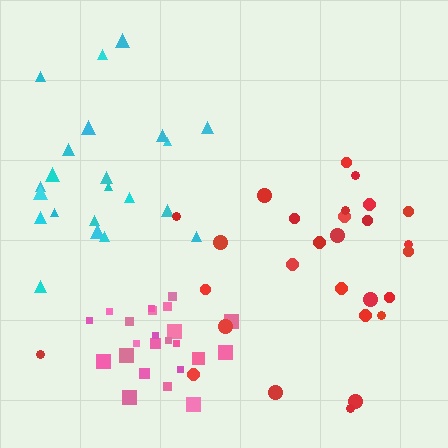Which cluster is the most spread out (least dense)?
Red.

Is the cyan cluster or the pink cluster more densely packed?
Pink.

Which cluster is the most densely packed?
Pink.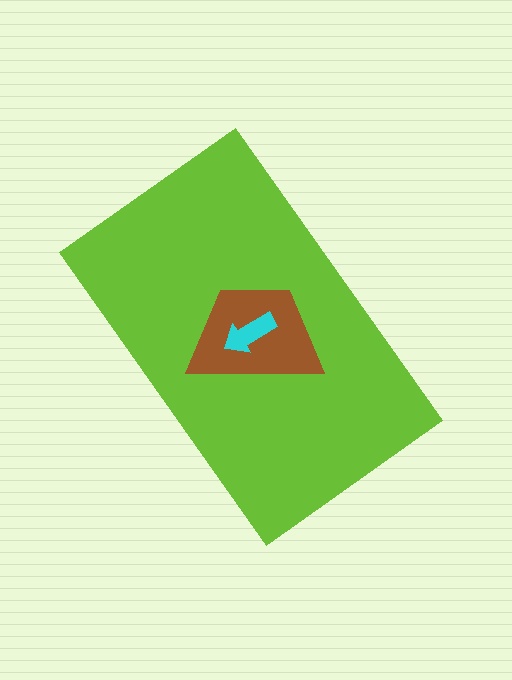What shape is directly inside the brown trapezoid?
The cyan arrow.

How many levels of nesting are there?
3.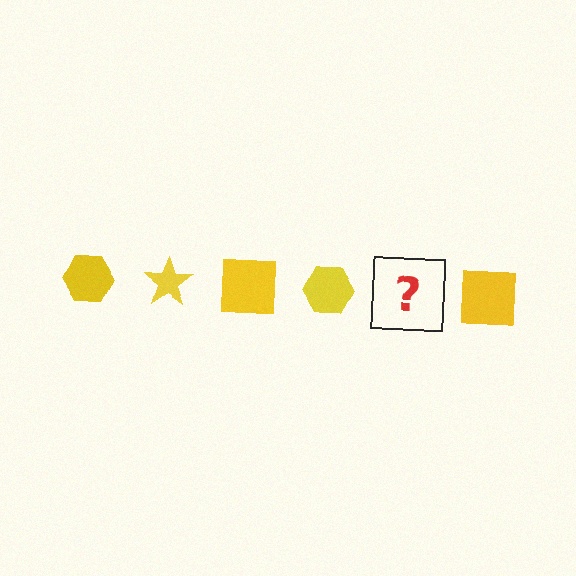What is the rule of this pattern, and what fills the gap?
The rule is that the pattern cycles through hexagon, star, square shapes in yellow. The gap should be filled with a yellow star.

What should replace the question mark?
The question mark should be replaced with a yellow star.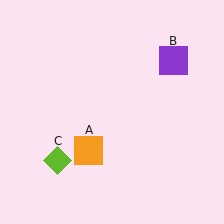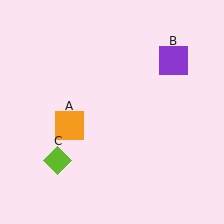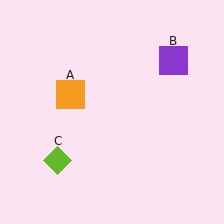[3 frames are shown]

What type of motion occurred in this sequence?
The orange square (object A) rotated clockwise around the center of the scene.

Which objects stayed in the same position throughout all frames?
Purple square (object B) and lime diamond (object C) remained stationary.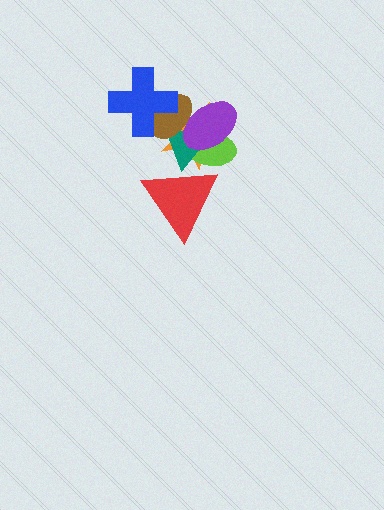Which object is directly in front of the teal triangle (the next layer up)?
The brown ellipse is directly in front of the teal triangle.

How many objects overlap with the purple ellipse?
4 objects overlap with the purple ellipse.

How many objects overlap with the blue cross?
2 objects overlap with the blue cross.